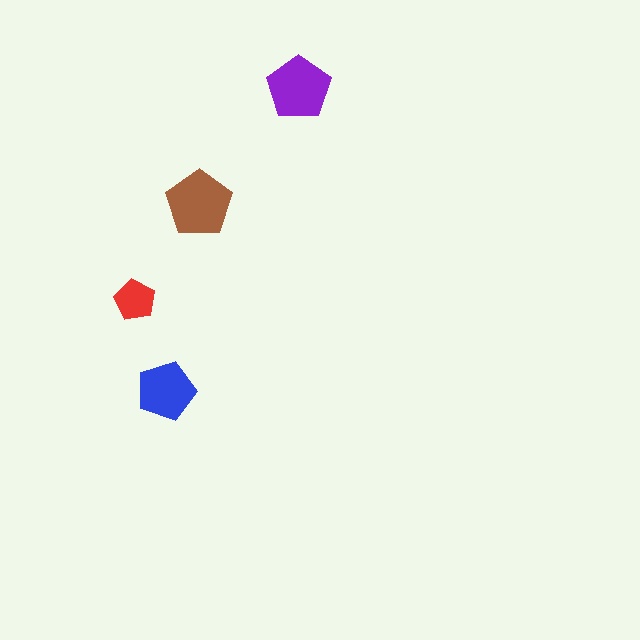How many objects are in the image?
There are 4 objects in the image.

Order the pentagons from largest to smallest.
the brown one, the purple one, the blue one, the red one.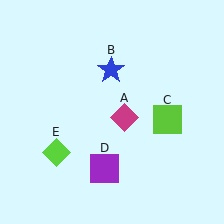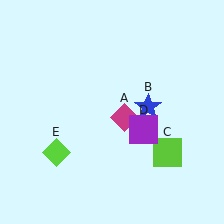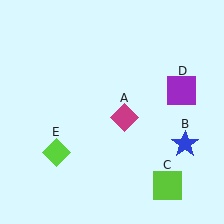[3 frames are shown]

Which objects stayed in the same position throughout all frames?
Magenta diamond (object A) and lime diamond (object E) remained stationary.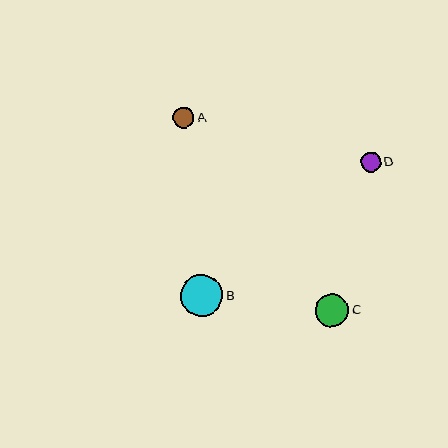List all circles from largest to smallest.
From largest to smallest: B, C, A, D.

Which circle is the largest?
Circle B is the largest with a size of approximately 42 pixels.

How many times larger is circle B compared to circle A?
Circle B is approximately 2.0 times the size of circle A.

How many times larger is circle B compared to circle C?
Circle B is approximately 1.3 times the size of circle C.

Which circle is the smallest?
Circle D is the smallest with a size of approximately 20 pixels.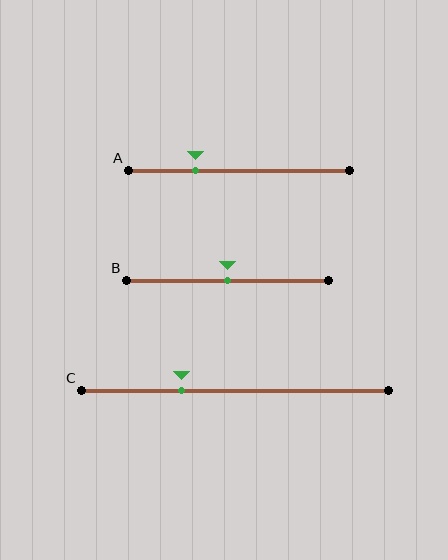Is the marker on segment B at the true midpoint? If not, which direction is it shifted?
Yes, the marker on segment B is at the true midpoint.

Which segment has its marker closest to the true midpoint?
Segment B has its marker closest to the true midpoint.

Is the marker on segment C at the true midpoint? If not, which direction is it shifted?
No, the marker on segment C is shifted to the left by about 17% of the segment length.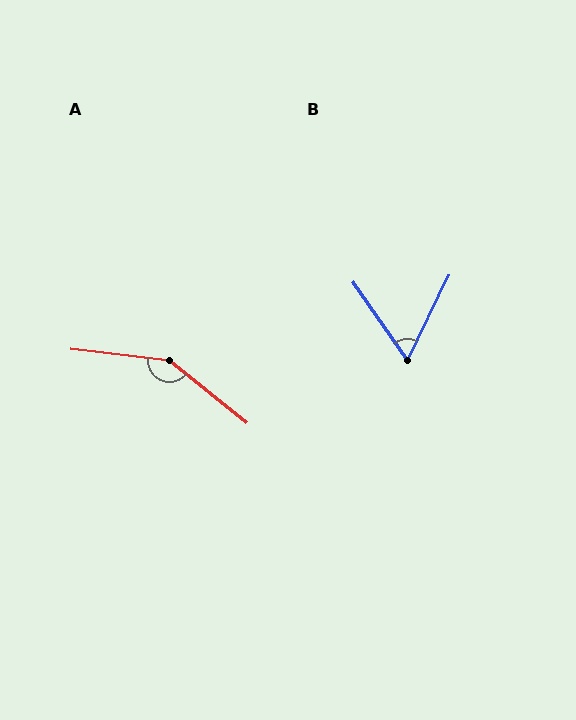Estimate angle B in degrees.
Approximately 61 degrees.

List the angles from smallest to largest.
B (61°), A (148°).